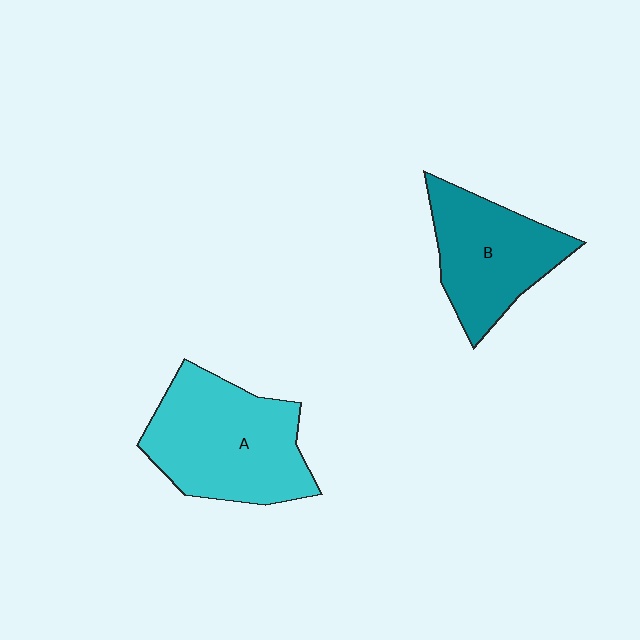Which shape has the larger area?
Shape A (cyan).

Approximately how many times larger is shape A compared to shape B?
Approximately 1.3 times.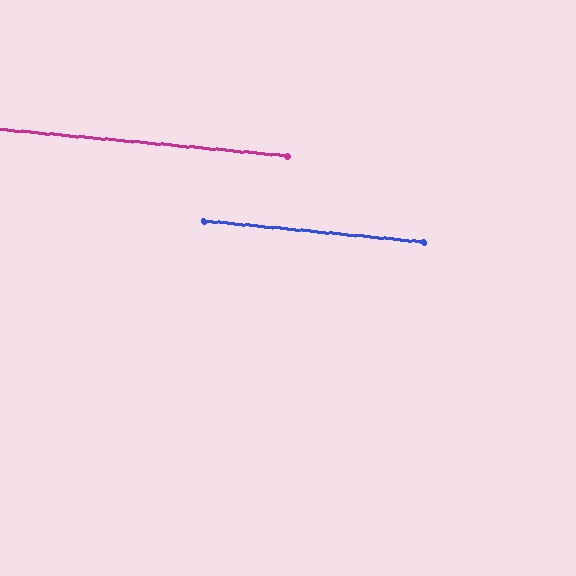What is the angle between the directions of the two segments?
Approximately 0 degrees.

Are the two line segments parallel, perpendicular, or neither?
Parallel — their directions differ by only 0.2°.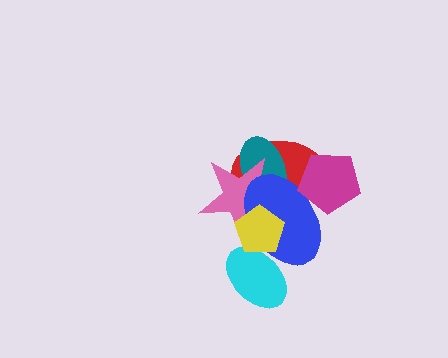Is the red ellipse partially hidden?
Yes, it is partially covered by another shape.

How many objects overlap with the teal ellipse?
3 objects overlap with the teal ellipse.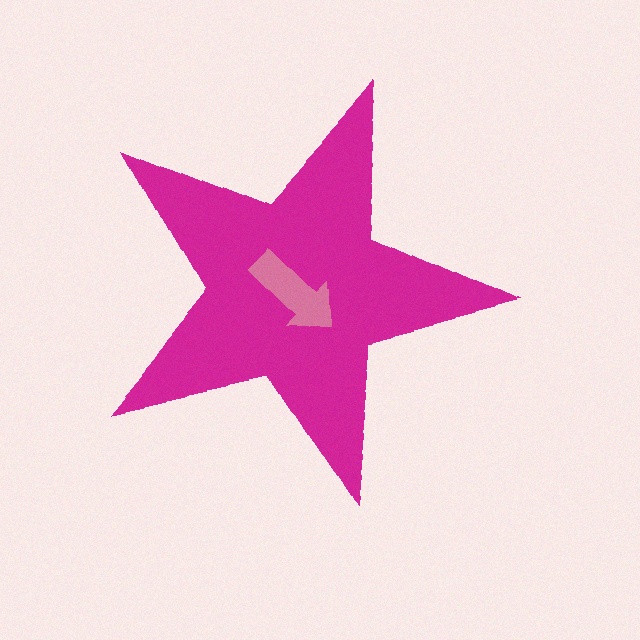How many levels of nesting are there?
2.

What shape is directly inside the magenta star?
The pink arrow.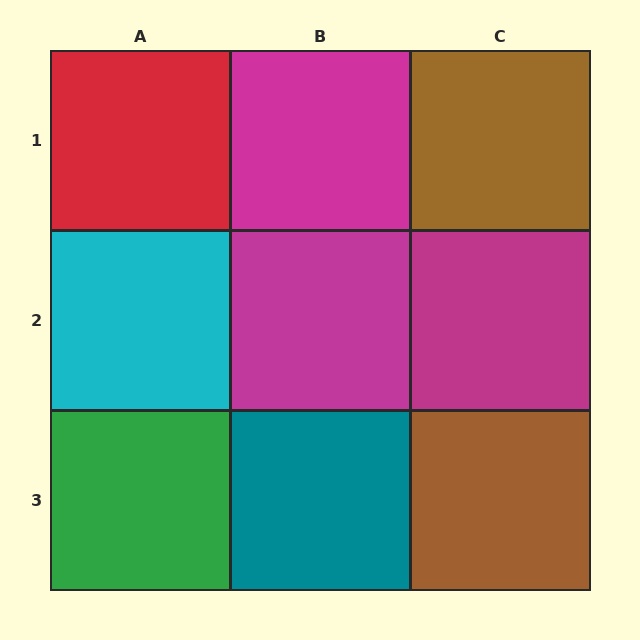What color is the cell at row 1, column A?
Red.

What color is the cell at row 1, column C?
Brown.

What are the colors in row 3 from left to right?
Green, teal, brown.